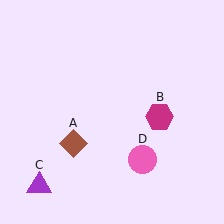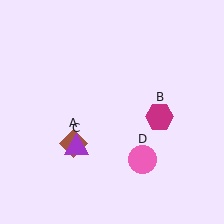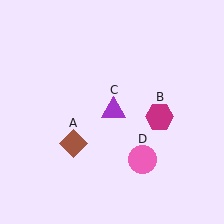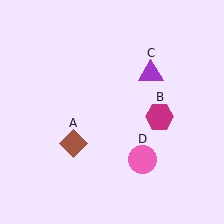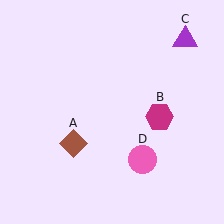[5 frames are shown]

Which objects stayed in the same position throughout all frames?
Brown diamond (object A) and magenta hexagon (object B) and pink circle (object D) remained stationary.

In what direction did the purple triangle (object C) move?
The purple triangle (object C) moved up and to the right.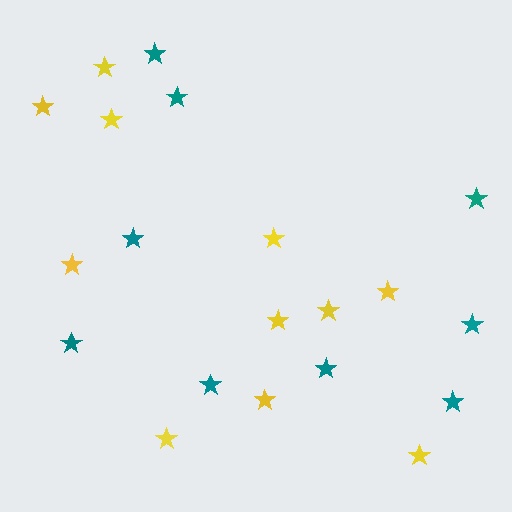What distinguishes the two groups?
There are 2 groups: one group of yellow stars (11) and one group of teal stars (9).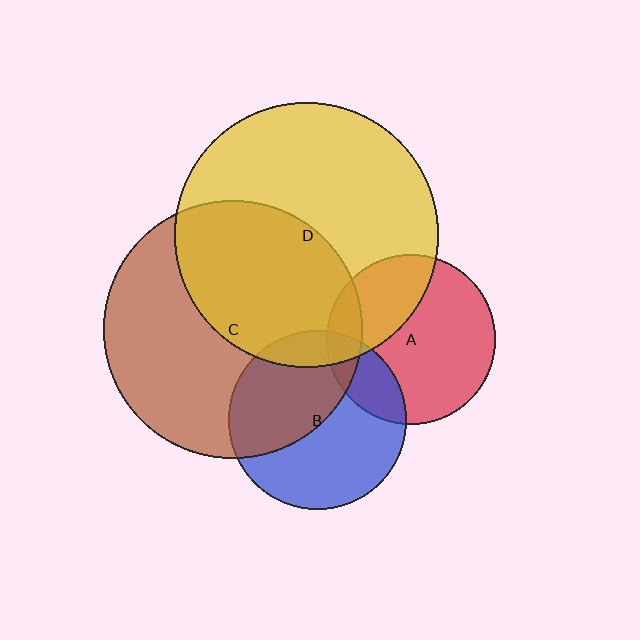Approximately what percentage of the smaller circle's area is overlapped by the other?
Approximately 45%.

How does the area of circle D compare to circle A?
Approximately 2.4 times.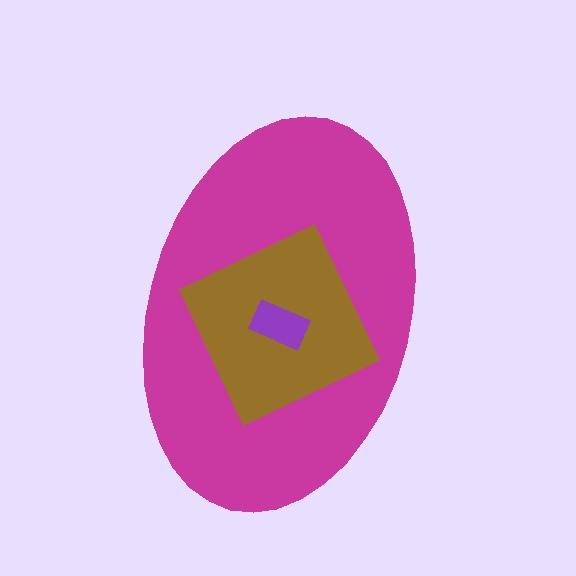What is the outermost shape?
The magenta ellipse.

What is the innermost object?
The purple rectangle.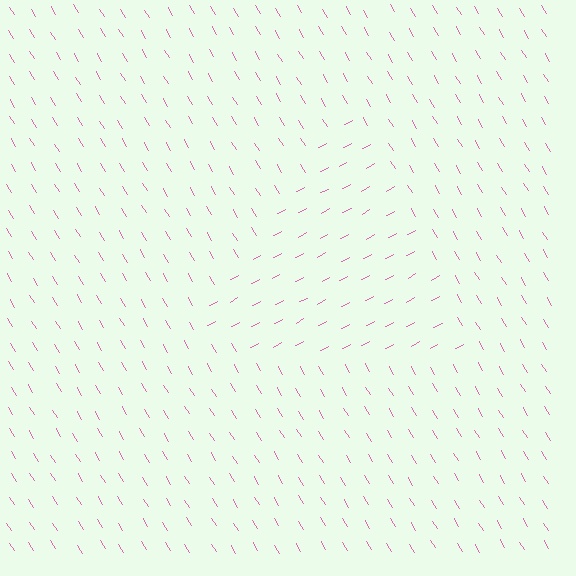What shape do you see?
I see a triangle.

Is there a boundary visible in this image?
Yes, there is a texture boundary formed by a change in line orientation.